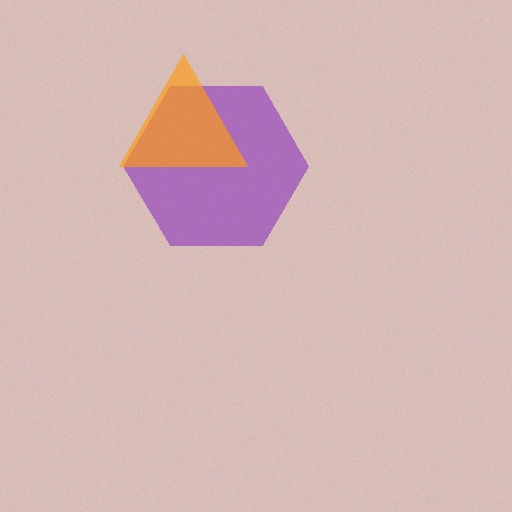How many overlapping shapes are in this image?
There are 2 overlapping shapes in the image.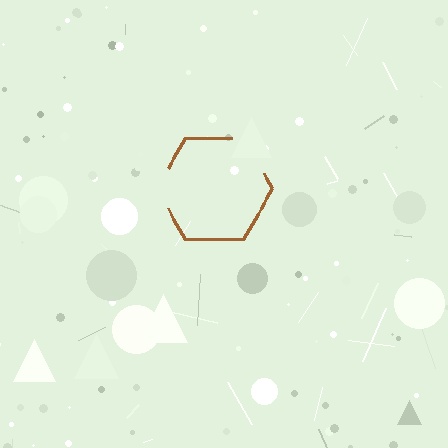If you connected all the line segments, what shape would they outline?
They would outline a hexagon.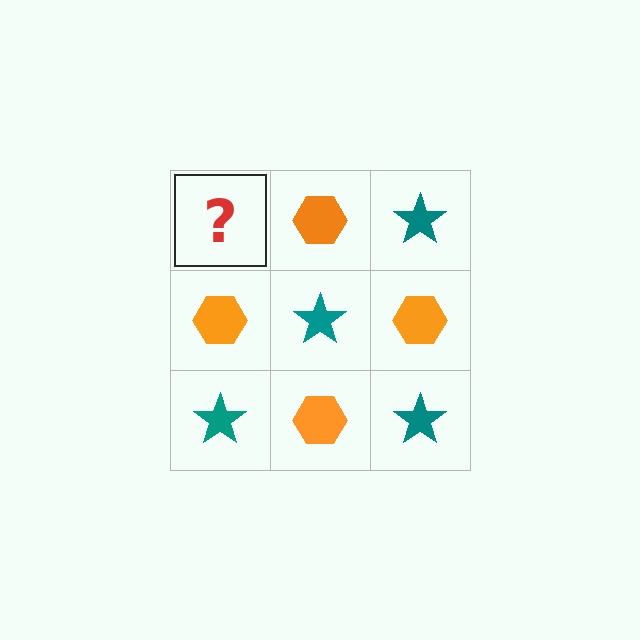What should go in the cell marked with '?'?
The missing cell should contain a teal star.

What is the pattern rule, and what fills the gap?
The rule is that it alternates teal star and orange hexagon in a checkerboard pattern. The gap should be filled with a teal star.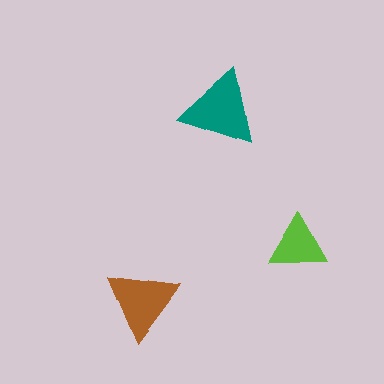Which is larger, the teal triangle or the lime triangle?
The teal one.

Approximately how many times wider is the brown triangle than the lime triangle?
About 1.5 times wider.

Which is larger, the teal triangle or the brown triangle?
The teal one.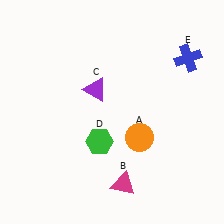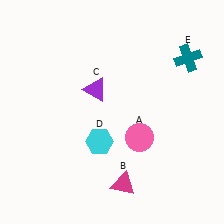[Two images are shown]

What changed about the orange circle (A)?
In Image 1, A is orange. In Image 2, it changed to pink.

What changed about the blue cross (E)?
In Image 1, E is blue. In Image 2, it changed to teal.